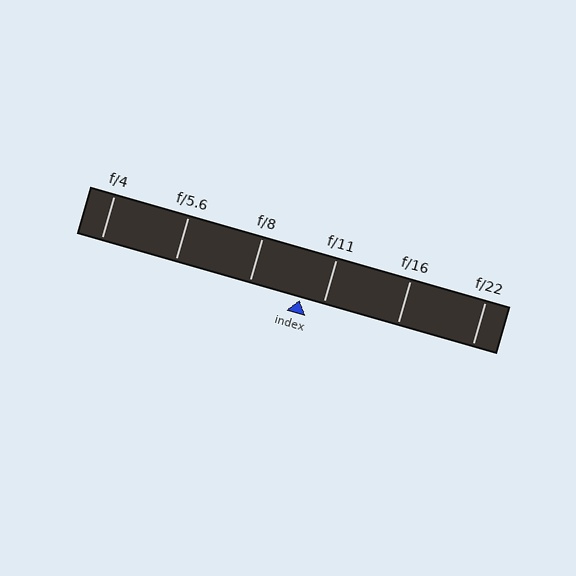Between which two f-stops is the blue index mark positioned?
The index mark is between f/8 and f/11.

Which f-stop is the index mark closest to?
The index mark is closest to f/11.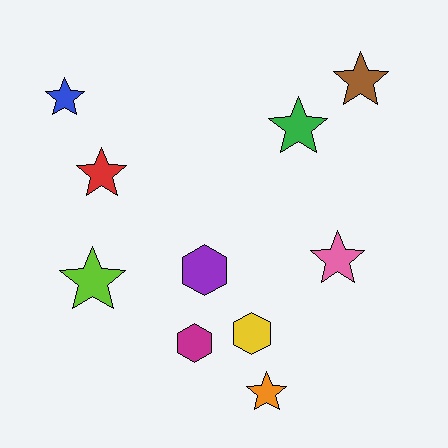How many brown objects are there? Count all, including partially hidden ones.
There is 1 brown object.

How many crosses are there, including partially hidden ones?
There are no crosses.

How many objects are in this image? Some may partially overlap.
There are 10 objects.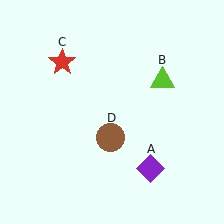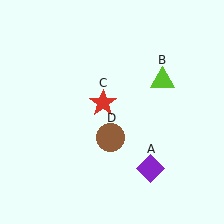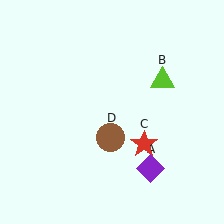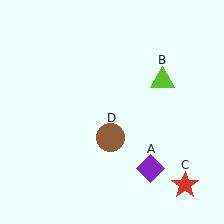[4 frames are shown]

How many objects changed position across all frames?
1 object changed position: red star (object C).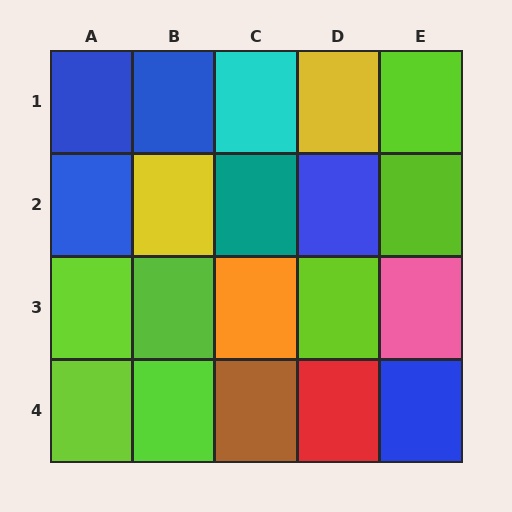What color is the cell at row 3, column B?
Lime.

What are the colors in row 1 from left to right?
Blue, blue, cyan, yellow, lime.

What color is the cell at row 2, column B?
Yellow.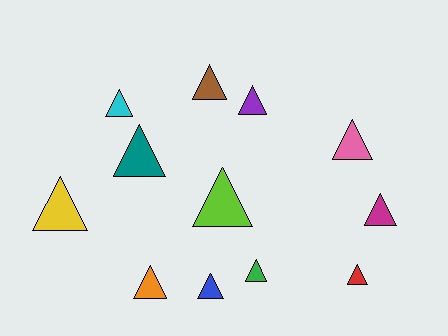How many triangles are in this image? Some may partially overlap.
There are 12 triangles.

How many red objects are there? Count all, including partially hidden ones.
There is 1 red object.